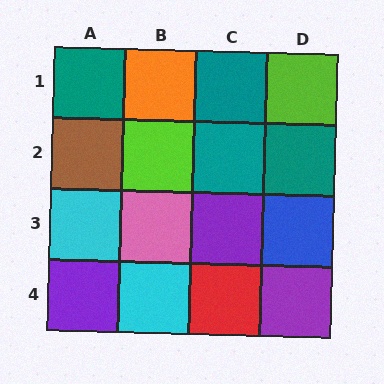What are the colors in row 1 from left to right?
Teal, orange, teal, lime.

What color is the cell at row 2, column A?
Brown.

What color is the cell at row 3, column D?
Blue.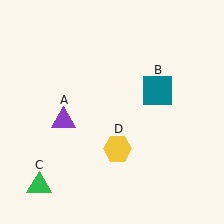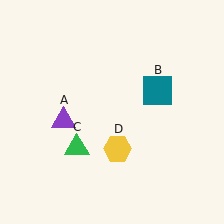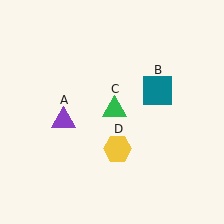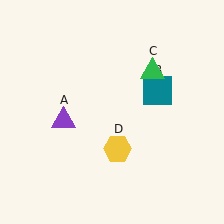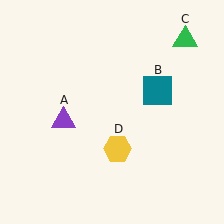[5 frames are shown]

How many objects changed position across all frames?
1 object changed position: green triangle (object C).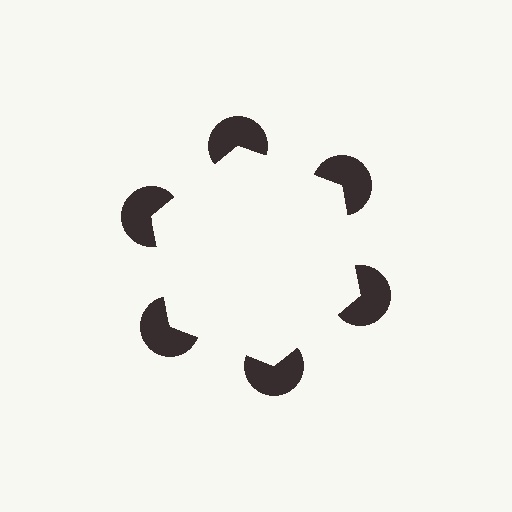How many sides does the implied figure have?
6 sides.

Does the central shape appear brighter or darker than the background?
It typically appears slightly brighter than the background, even though no actual brightness change is drawn.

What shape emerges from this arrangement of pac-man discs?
An illusory hexagon — its edges are inferred from the aligned wedge cuts in the pac-man discs, not physically drawn.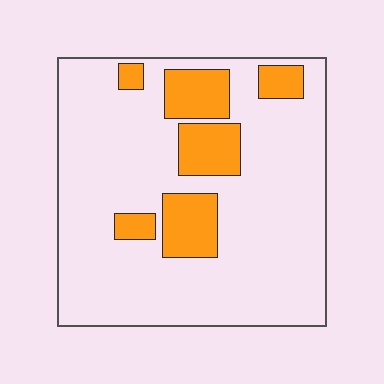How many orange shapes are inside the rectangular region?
6.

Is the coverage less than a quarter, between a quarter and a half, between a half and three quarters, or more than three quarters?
Less than a quarter.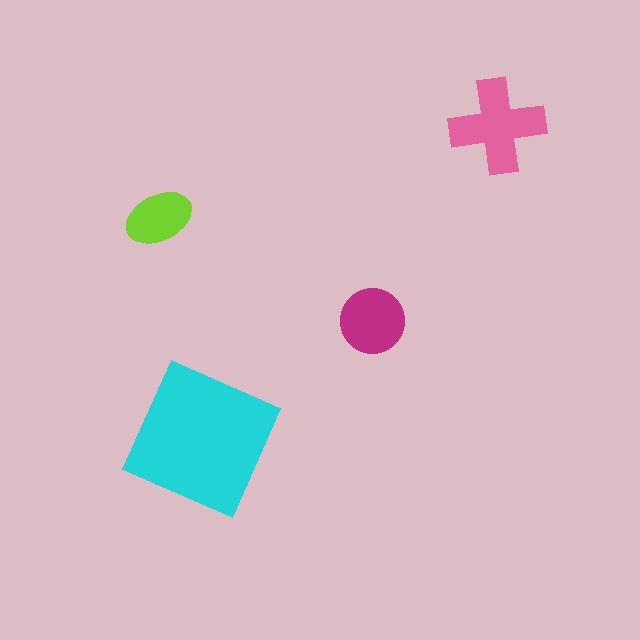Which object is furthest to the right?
The pink cross is rightmost.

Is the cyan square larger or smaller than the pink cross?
Larger.